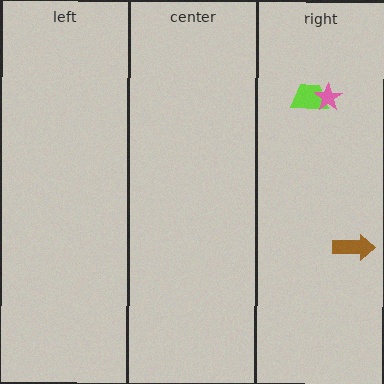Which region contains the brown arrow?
The right region.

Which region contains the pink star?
The right region.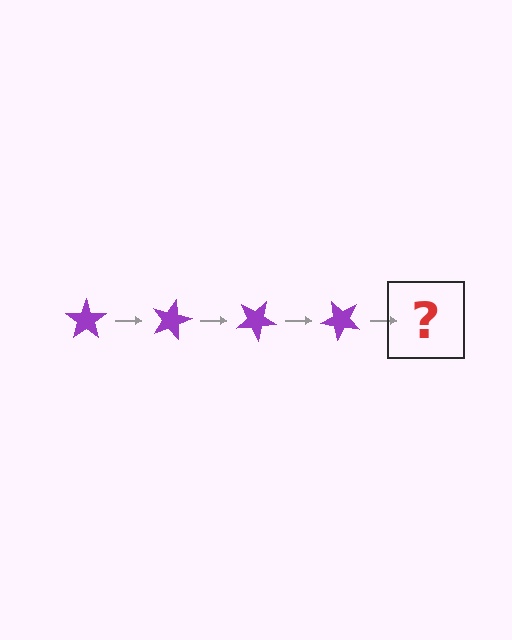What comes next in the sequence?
The next element should be a purple star rotated 60 degrees.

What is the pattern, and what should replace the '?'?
The pattern is that the star rotates 15 degrees each step. The '?' should be a purple star rotated 60 degrees.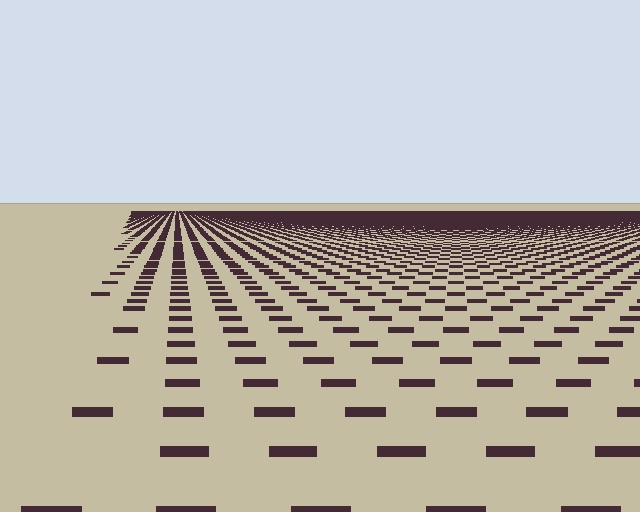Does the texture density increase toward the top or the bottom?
Density increases toward the top.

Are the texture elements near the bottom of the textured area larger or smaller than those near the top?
Larger. Near the bottom, elements are closer to the viewer and appear at a bigger on-screen size.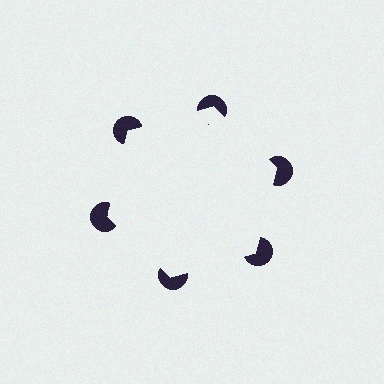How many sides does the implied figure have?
6 sides.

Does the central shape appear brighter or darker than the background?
It typically appears slightly brighter than the background, even though no actual brightness change is drawn.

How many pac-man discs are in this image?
There are 6 — one at each vertex of the illusory hexagon.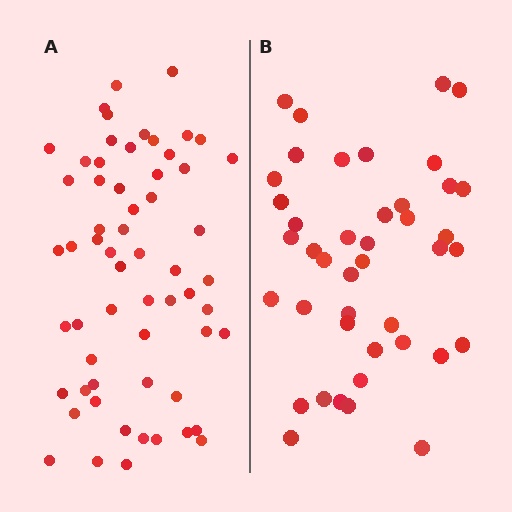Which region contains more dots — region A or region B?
Region A (the left region) has more dots.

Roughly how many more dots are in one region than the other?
Region A has approximately 20 more dots than region B.